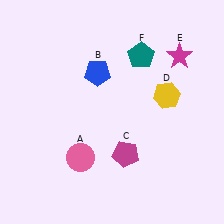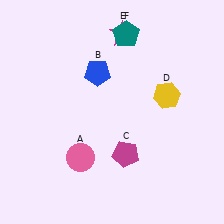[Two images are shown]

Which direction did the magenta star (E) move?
The magenta star (E) moved left.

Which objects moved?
The objects that moved are: the magenta star (E), the teal pentagon (F).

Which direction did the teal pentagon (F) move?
The teal pentagon (F) moved up.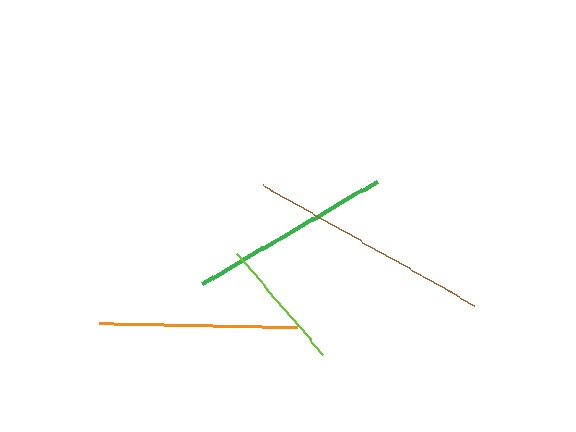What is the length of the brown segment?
The brown segment is approximately 244 pixels long.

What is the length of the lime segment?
The lime segment is approximately 133 pixels long.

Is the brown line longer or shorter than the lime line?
The brown line is longer than the lime line.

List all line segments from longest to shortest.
From longest to shortest: brown, green, orange, lime.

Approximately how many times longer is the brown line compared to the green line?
The brown line is approximately 1.2 times the length of the green line.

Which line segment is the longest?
The brown line is the longest at approximately 244 pixels.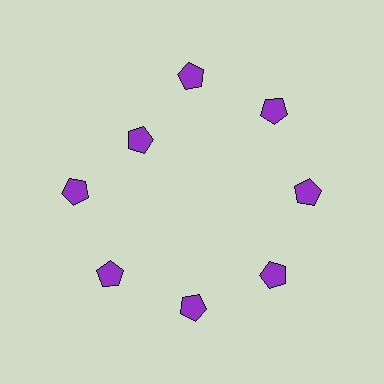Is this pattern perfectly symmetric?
No. The 8 purple pentagons are arranged in a ring, but one element near the 10 o'clock position is pulled inward toward the center, breaking the 8-fold rotational symmetry.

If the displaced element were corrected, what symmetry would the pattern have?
It would have 8-fold rotational symmetry — the pattern would map onto itself every 45 degrees.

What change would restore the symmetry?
The symmetry would be restored by moving it outward, back onto the ring so that all 8 pentagons sit at equal angles and equal distance from the center.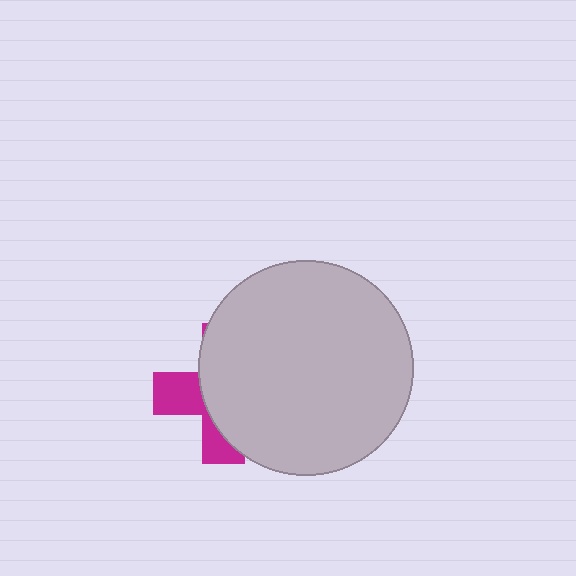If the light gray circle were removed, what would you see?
You would see the complete magenta cross.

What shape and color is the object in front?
The object in front is a light gray circle.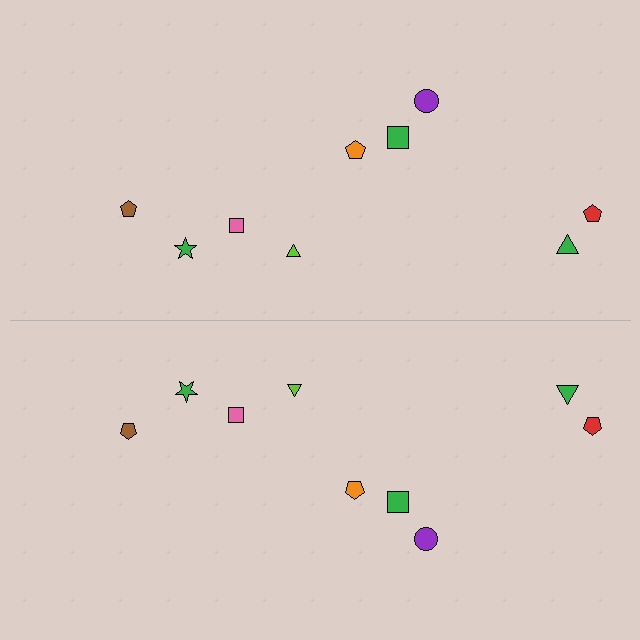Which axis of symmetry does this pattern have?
The pattern has a horizontal axis of symmetry running through the center of the image.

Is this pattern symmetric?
Yes, this pattern has bilateral (reflection) symmetry.